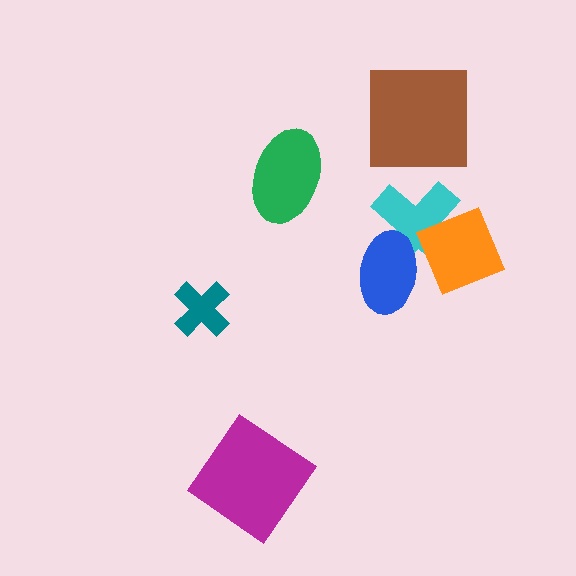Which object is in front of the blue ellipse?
The orange diamond is in front of the blue ellipse.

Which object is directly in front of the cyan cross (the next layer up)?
The blue ellipse is directly in front of the cyan cross.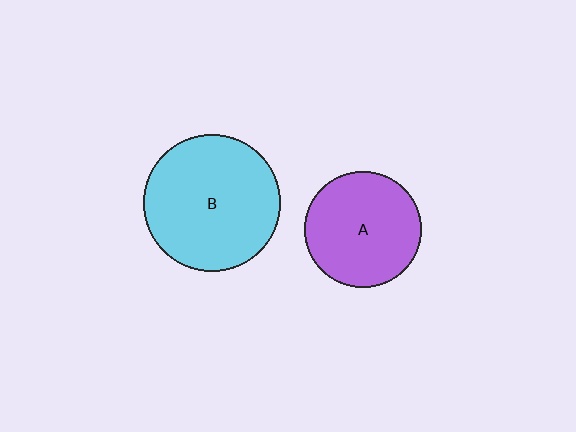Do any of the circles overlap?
No, none of the circles overlap.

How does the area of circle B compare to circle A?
Approximately 1.4 times.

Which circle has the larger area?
Circle B (cyan).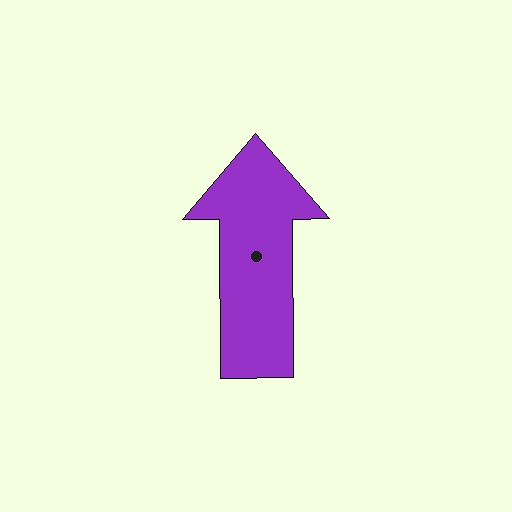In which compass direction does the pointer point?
North.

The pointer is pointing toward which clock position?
Roughly 12 o'clock.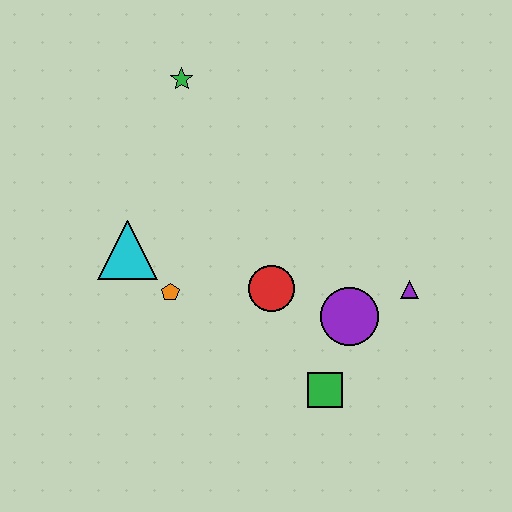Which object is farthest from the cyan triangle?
The purple triangle is farthest from the cyan triangle.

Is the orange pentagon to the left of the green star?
Yes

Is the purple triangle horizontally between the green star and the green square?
No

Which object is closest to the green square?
The purple circle is closest to the green square.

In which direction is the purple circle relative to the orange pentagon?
The purple circle is to the right of the orange pentagon.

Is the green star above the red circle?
Yes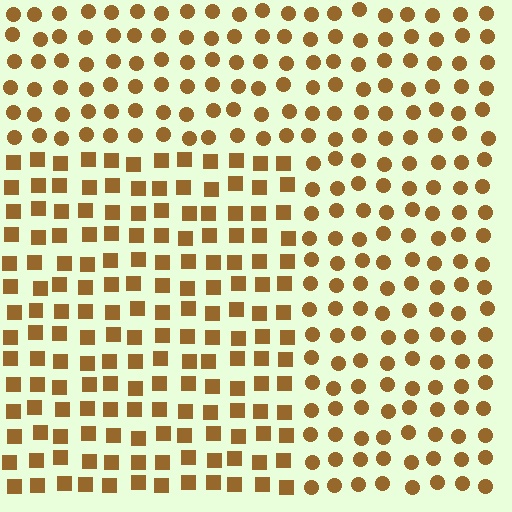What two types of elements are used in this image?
The image uses squares inside the rectangle region and circles outside it.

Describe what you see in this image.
The image is filled with small brown elements arranged in a uniform grid. A rectangle-shaped region contains squares, while the surrounding area contains circles. The boundary is defined purely by the change in element shape.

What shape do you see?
I see a rectangle.